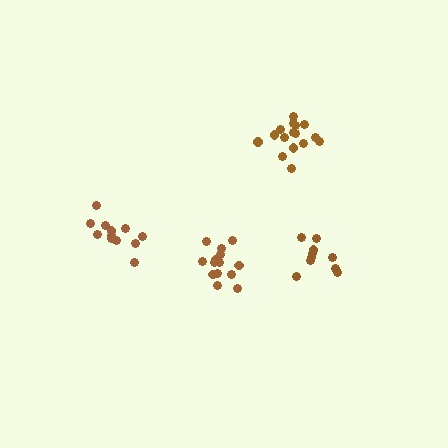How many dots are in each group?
Group 1: 14 dots, Group 2: 12 dots, Group 3: 10 dots, Group 4: 16 dots (52 total).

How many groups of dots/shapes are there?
There are 4 groups.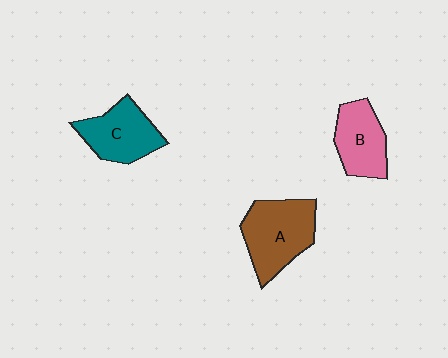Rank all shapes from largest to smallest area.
From largest to smallest: A (brown), C (teal), B (pink).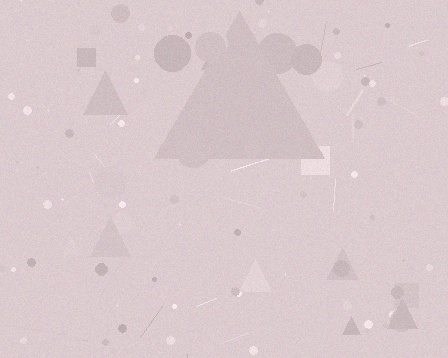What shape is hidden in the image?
A triangle is hidden in the image.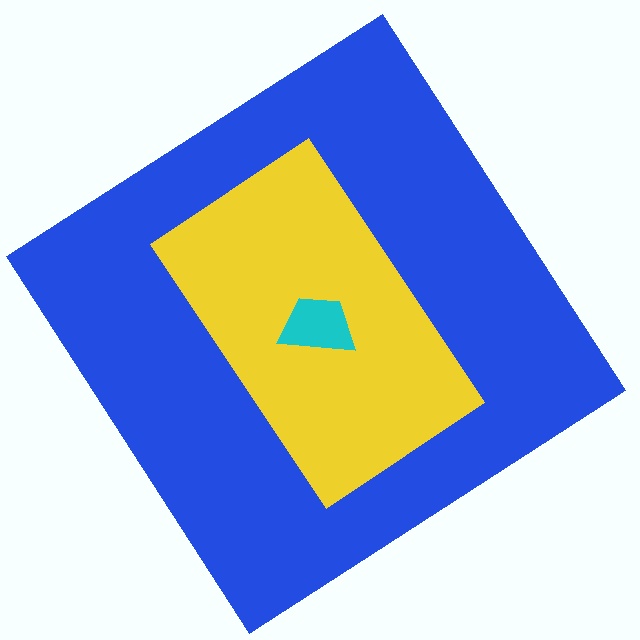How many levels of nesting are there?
3.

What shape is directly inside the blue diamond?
The yellow rectangle.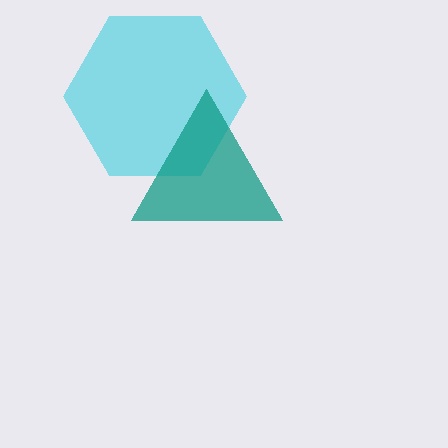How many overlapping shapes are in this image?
There are 2 overlapping shapes in the image.